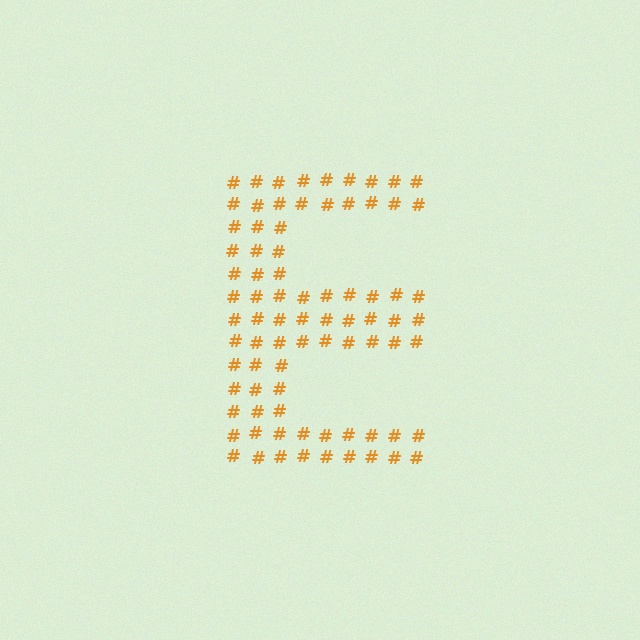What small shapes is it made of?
It is made of small hash symbols.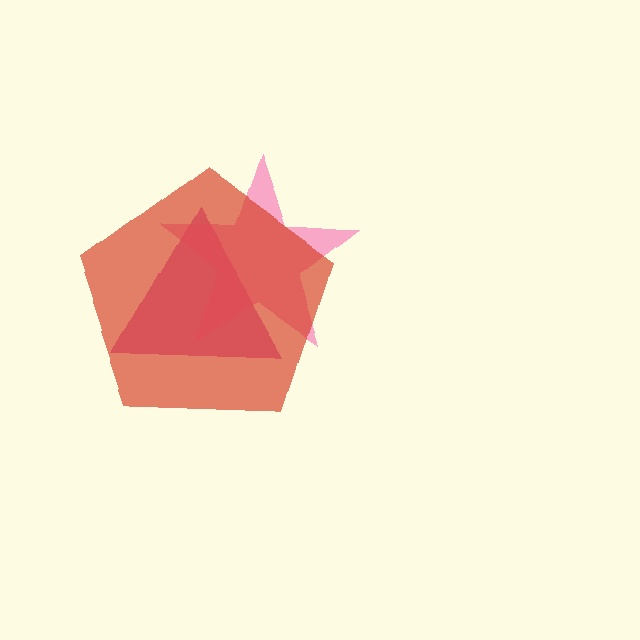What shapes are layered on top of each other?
The layered shapes are: a magenta triangle, a pink star, a red pentagon.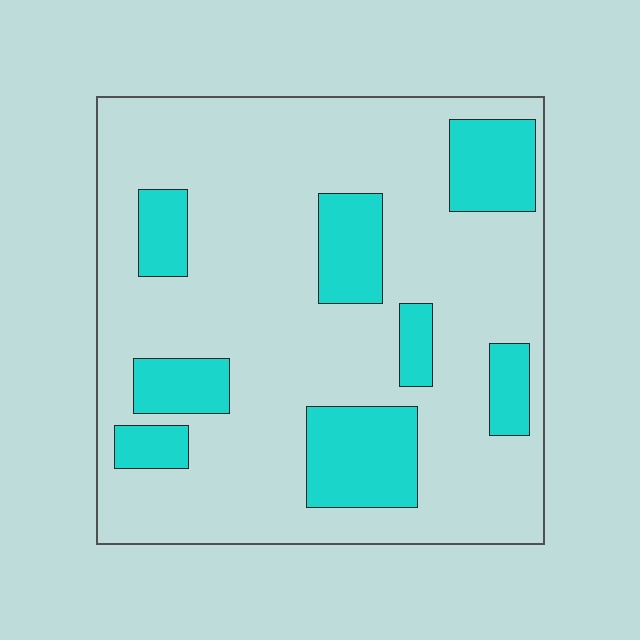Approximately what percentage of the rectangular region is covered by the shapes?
Approximately 25%.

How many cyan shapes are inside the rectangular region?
8.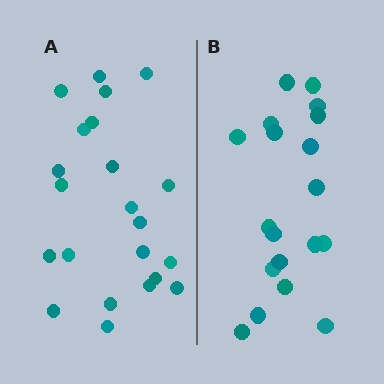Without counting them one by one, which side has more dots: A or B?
Region A (the left region) has more dots.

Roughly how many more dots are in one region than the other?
Region A has just a few more — roughly 2 or 3 more dots than region B.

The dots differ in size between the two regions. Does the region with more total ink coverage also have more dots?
No. Region B has more total ink coverage because its dots are larger, but region A actually contains more individual dots. Total area can be misleading — the number of items is what matters here.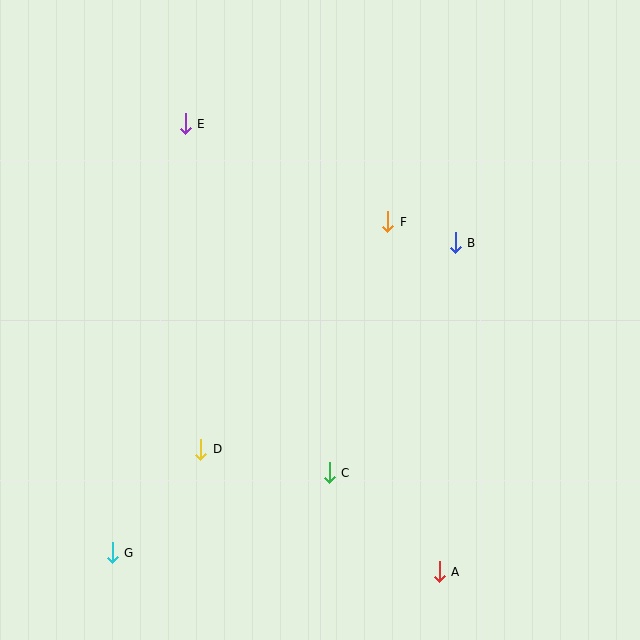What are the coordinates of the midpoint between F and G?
The midpoint between F and G is at (250, 387).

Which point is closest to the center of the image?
Point F at (388, 222) is closest to the center.